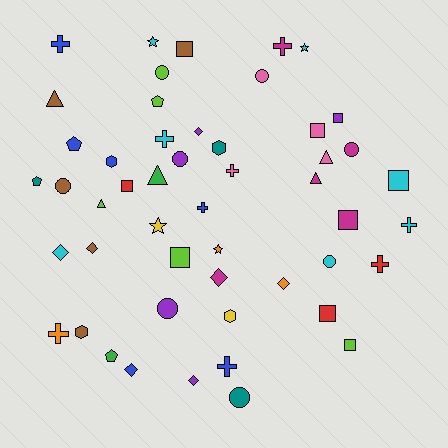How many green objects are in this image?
There are 2 green objects.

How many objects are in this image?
There are 50 objects.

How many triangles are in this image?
There are 5 triangles.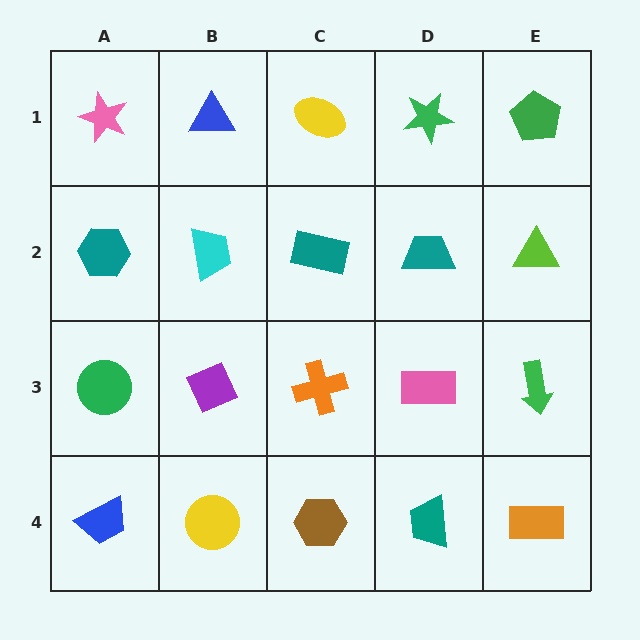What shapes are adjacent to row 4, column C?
An orange cross (row 3, column C), a yellow circle (row 4, column B), a teal trapezoid (row 4, column D).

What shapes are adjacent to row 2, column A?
A pink star (row 1, column A), a green circle (row 3, column A), a cyan trapezoid (row 2, column B).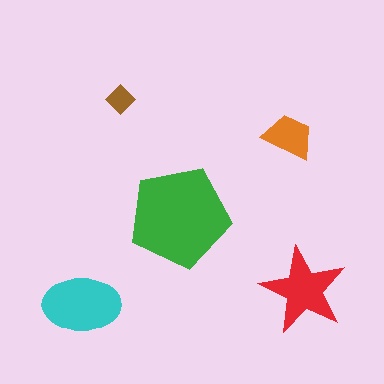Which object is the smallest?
The brown diamond.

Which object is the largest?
The green pentagon.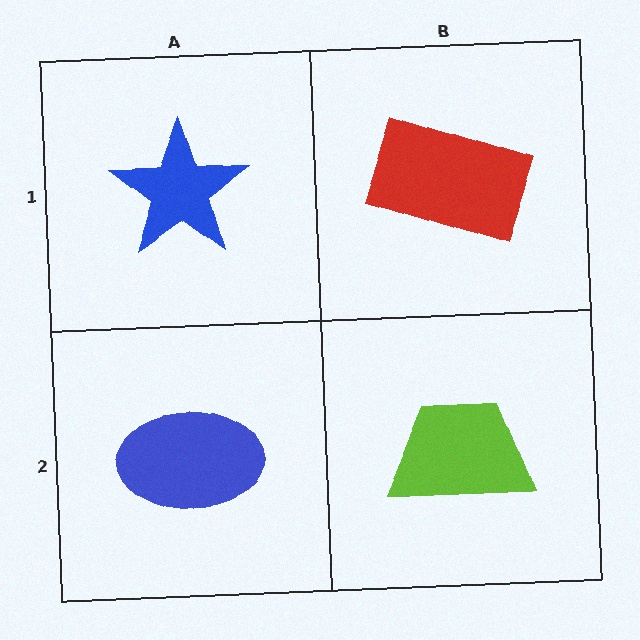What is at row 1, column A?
A blue star.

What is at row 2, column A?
A blue ellipse.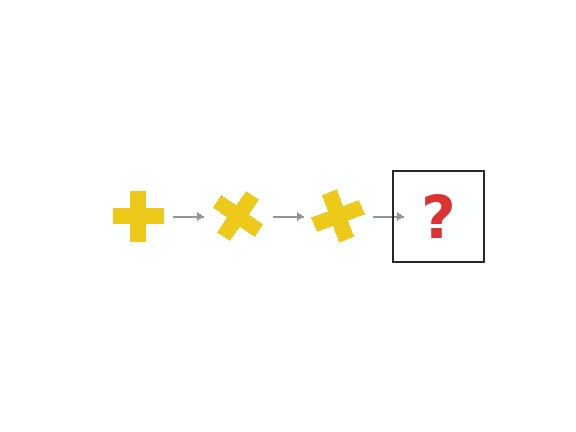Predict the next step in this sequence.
The next step is a yellow cross rotated 105 degrees.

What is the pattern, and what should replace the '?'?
The pattern is that the cross rotates 35 degrees each step. The '?' should be a yellow cross rotated 105 degrees.